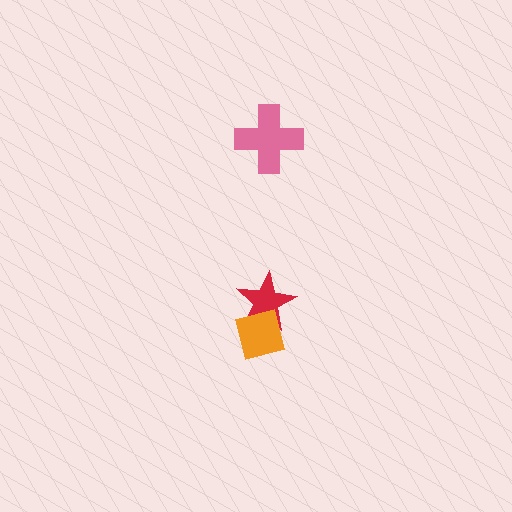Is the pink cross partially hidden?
No, no other shape covers it.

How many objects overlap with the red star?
1 object overlaps with the red star.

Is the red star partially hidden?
Yes, it is partially covered by another shape.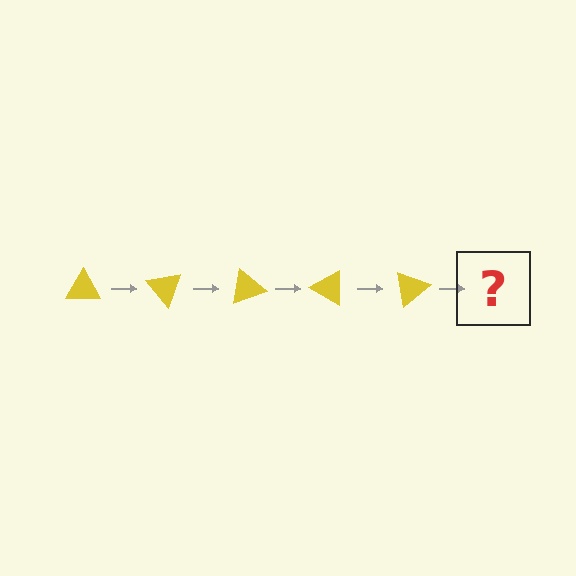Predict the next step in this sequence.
The next step is a yellow triangle rotated 250 degrees.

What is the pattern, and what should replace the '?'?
The pattern is that the triangle rotates 50 degrees each step. The '?' should be a yellow triangle rotated 250 degrees.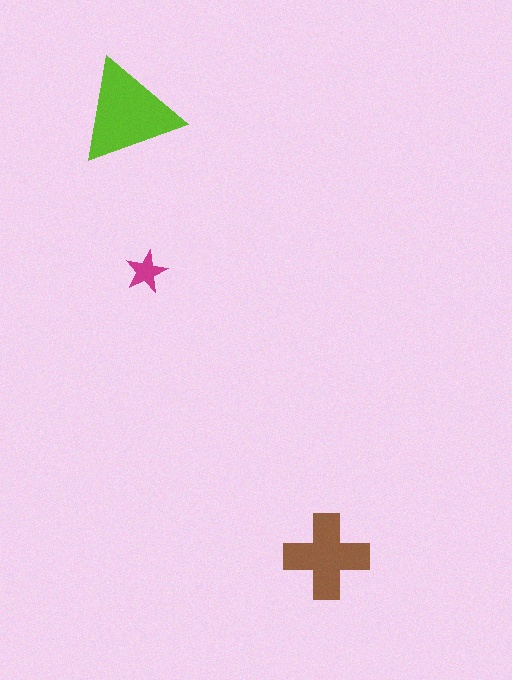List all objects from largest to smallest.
The lime triangle, the brown cross, the magenta star.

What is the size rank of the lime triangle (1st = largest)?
1st.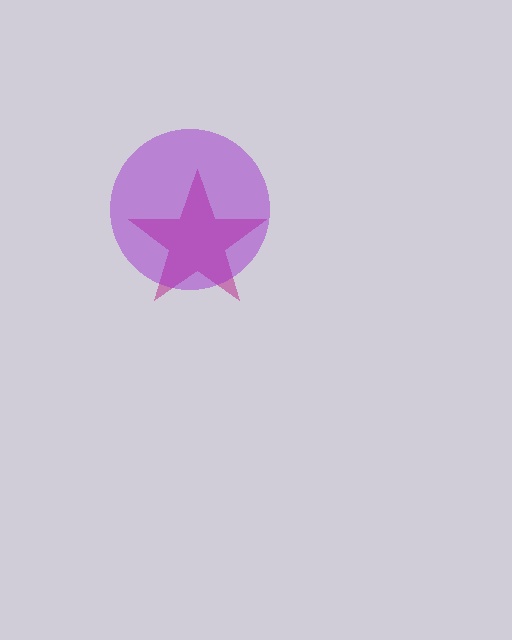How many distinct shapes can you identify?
There are 2 distinct shapes: a magenta star, a purple circle.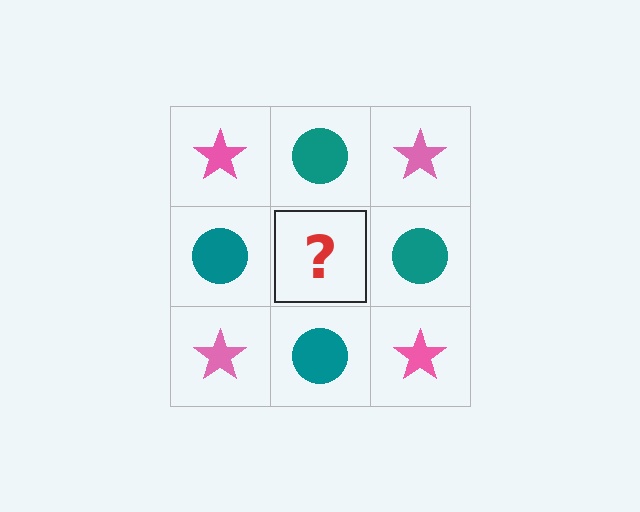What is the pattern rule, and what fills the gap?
The rule is that it alternates pink star and teal circle in a checkerboard pattern. The gap should be filled with a pink star.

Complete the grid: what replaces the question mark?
The question mark should be replaced with a pink star.